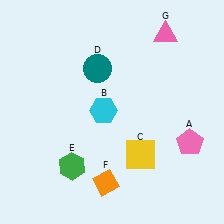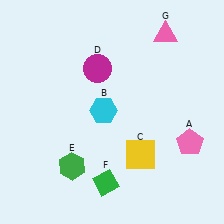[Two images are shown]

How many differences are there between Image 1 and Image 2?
There are 2 differences between the two images.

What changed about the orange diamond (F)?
In Image 1, F is orange. In Image 2, it changed to green.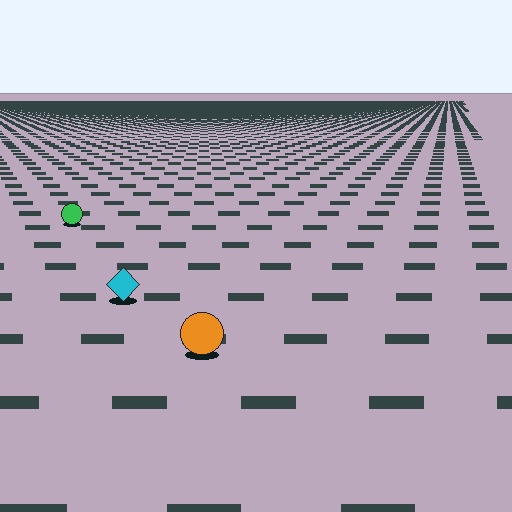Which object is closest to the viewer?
The orange circle is closest. The texture marks near it are larger and more spread out.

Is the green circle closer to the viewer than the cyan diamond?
No. The cyan diamond is closer — you can tell from the texture gradient: the ground texture is coarser near it.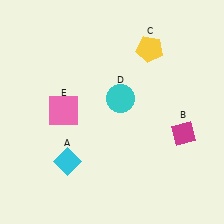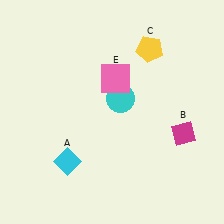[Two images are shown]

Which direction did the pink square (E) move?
The pink square (E) moved right.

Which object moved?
The pink square (E) moved right.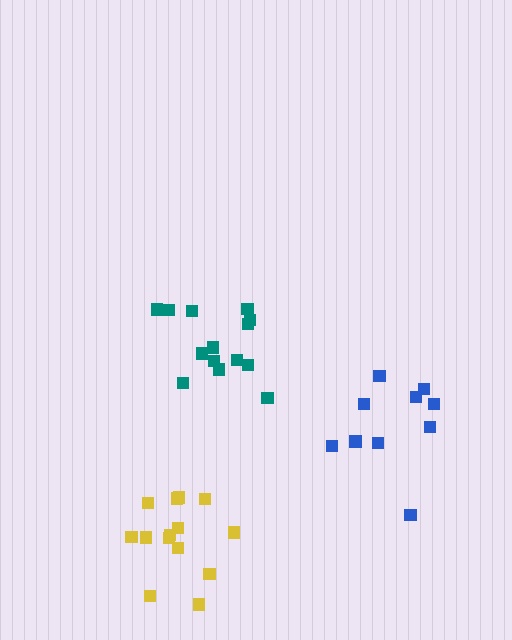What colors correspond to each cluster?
The clusters are colored: teal, blue, yellow.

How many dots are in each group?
Group 1: 14 dots, Group 2: 10 dots, Group 3: 14 dots (38 total).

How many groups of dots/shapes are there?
There are 3 groups.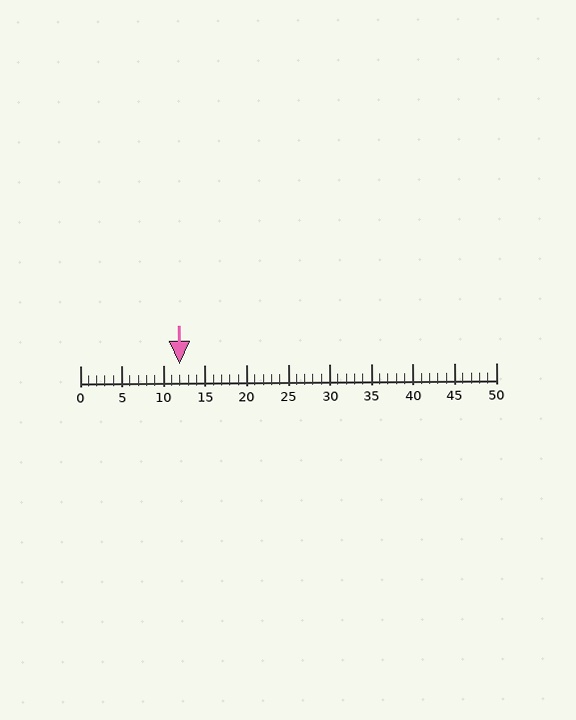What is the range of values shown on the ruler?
The ruler shows values from 0 to 50.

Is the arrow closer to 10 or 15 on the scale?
The arrow is closer to 10.